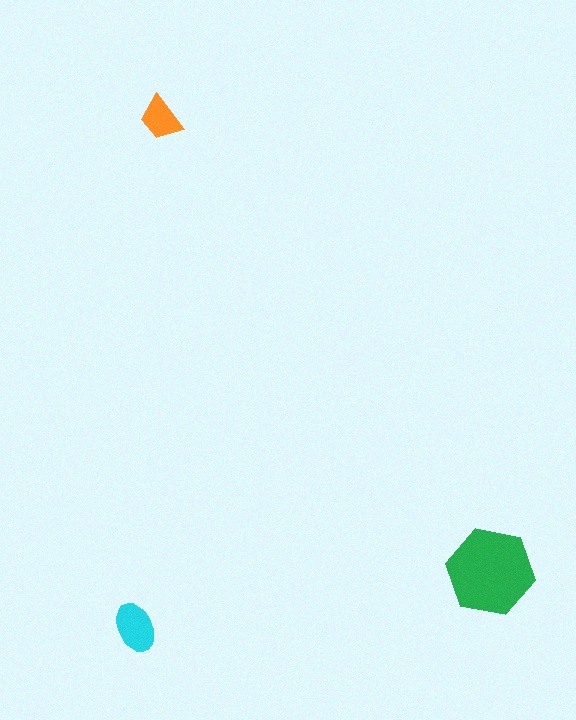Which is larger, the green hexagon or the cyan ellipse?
The green hexagon.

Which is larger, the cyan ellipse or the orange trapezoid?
The cyan ellipse.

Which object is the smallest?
The orange trapezoid.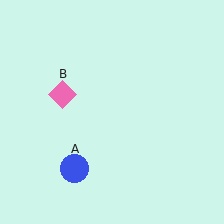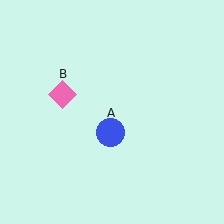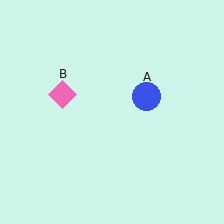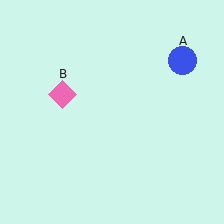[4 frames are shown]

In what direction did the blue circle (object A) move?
The blue circle (object A) moved up and to the right.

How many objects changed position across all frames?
1 object changed position: blue circle (object A).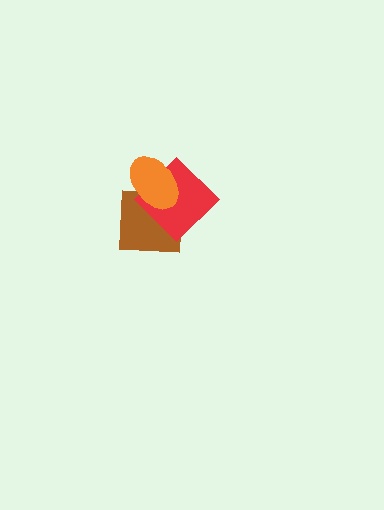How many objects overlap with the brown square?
2 objects overlap with the brown square.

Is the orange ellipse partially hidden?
No, no other shape covers it.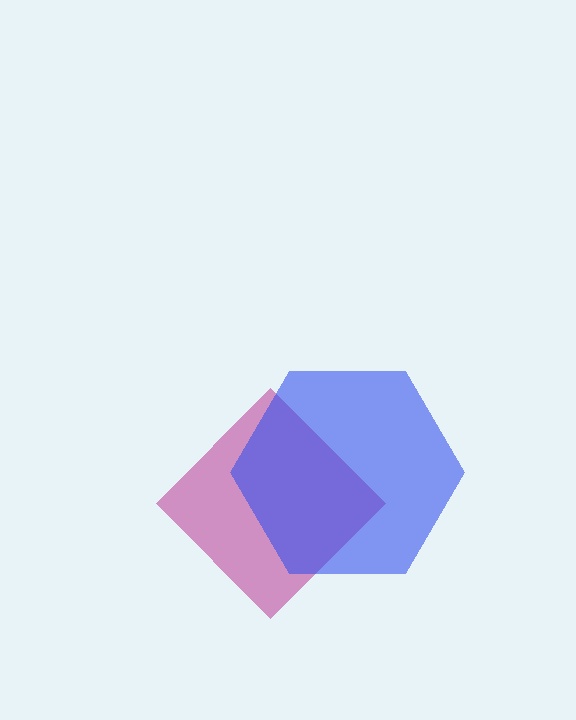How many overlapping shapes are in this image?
There are 2 overlapping shapes in the image.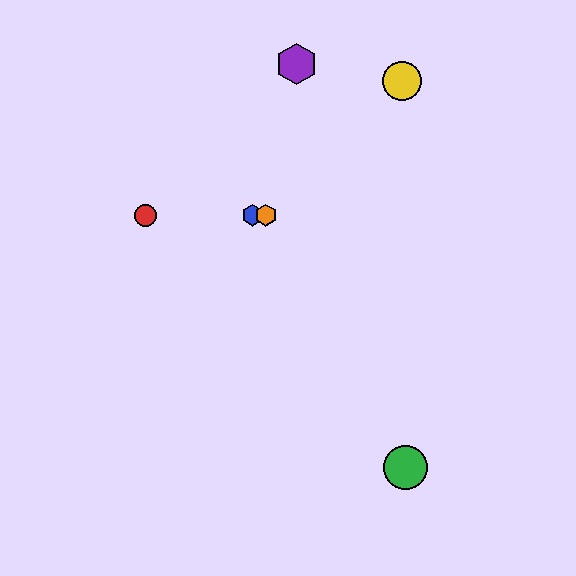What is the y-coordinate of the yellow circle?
The yellow circle is at y≈81.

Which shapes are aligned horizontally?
The red circle, the blue hexagon, the orange hexagon are aligned horizontally.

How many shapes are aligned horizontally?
3 shapes (the red circle, the blue hexagon, the orange hexagon) are aligned horizontally.